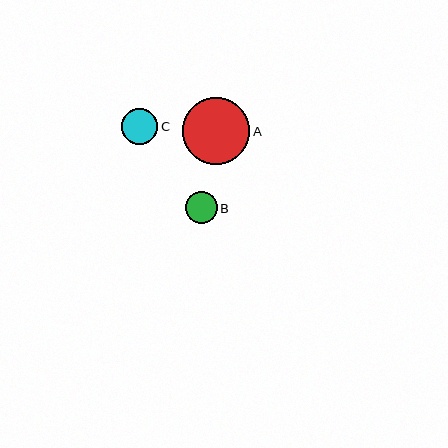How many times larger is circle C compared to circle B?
Circle C is approximately 1.2 times the size of circle B.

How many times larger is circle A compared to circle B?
Circle A is approximately 2.1 times the size of circle B.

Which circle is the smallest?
Circle B is the smallest with a size of approximately 31 pixels.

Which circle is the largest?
Circle A is the largest with a size of approximately 67 pixels.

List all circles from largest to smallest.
From largest to smallest: A, C, B.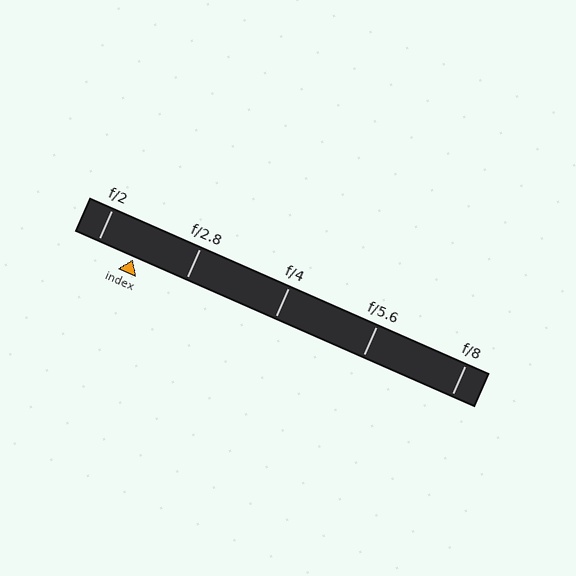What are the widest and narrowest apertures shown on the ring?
The widest aperture shown is f/2 and the narrowest is f/8.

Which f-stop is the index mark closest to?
The index mark is closest to f/2.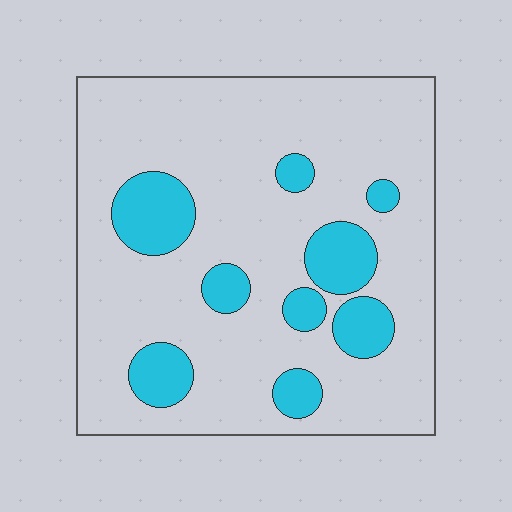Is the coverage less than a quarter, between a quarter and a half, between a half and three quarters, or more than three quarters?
Less than a quarter.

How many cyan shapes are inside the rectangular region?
9.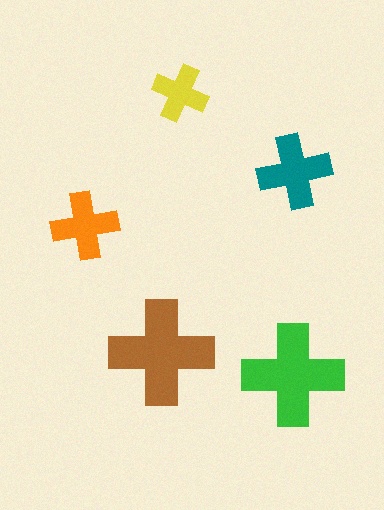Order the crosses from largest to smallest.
the brown one, the green one, the teal one, the orange one, the yellow one.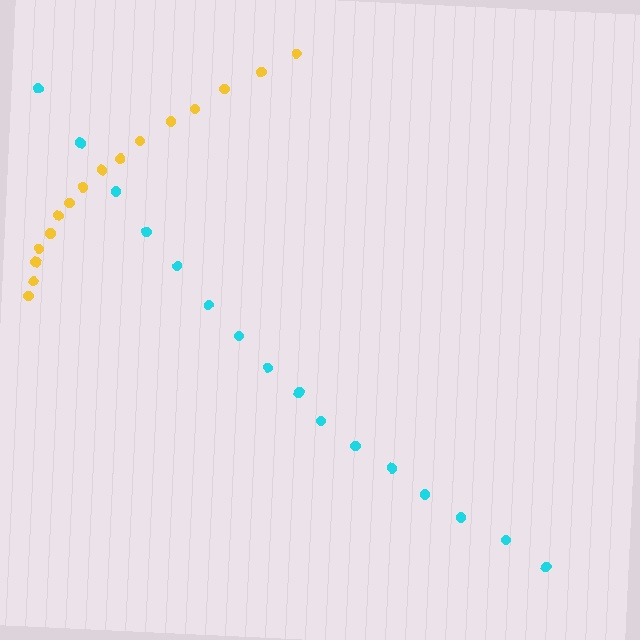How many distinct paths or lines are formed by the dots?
There are 2 distinct paths.